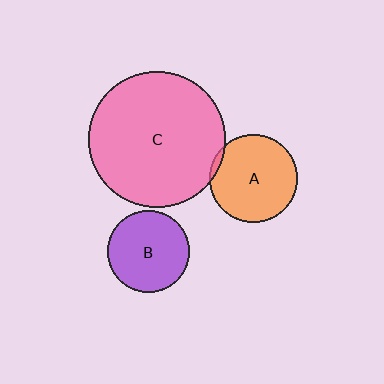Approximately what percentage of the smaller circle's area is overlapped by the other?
Approximately 5%.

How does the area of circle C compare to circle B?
Approximately 2.8 times.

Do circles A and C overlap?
Yes.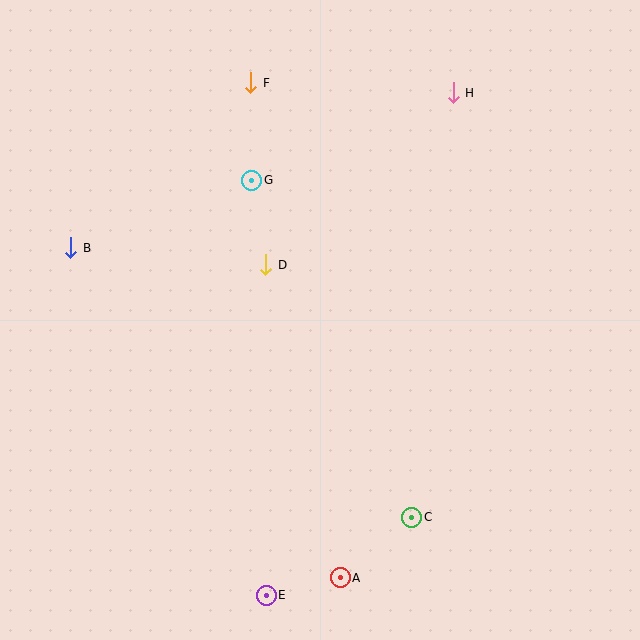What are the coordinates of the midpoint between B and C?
The midpoint between B and C is at (241, 383).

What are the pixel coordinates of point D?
Point D is at (266, 265).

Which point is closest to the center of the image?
Point D at (266, 265) is closest to the center.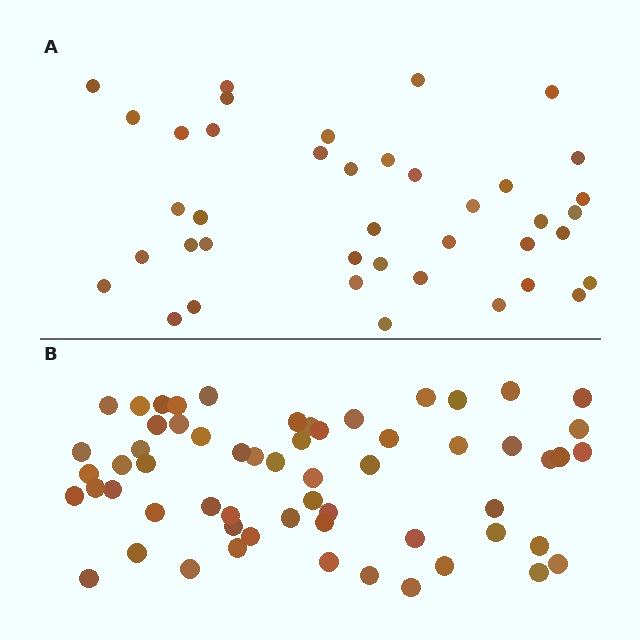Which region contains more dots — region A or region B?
Region B (the bottom region) has more dots.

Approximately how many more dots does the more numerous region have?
Region B has approximately 20 more dots than region A.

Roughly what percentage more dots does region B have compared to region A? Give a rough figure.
About 50% more.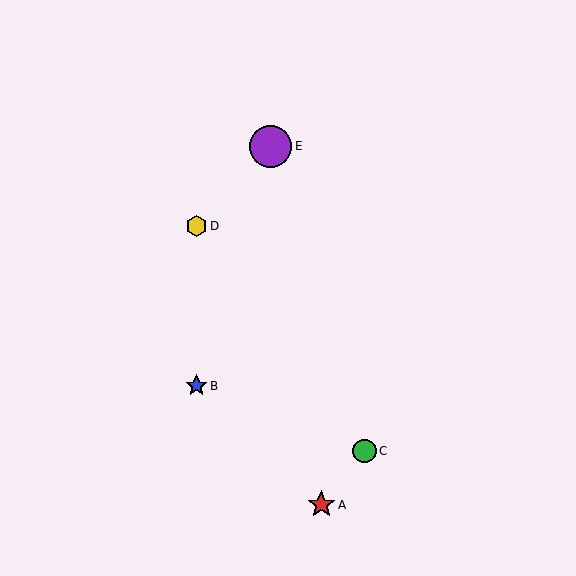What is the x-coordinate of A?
Object A is at x≈321.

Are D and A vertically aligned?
No, D is at x≈197 and A is at x≈321.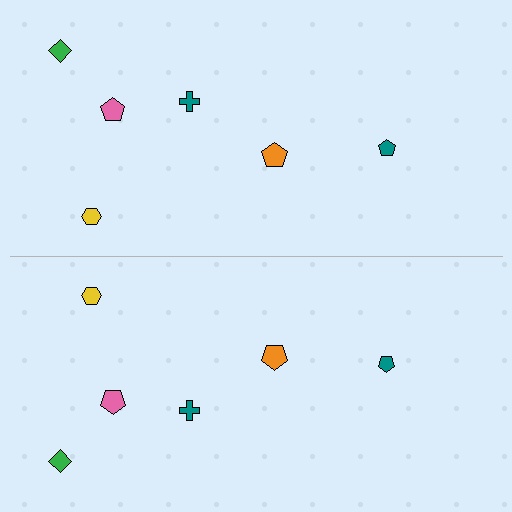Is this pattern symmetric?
Yes, this pattern has bilateral (reflection) symmetry.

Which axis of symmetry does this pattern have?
The pattern has a horizontal axis of symmetry running through the center of the image.